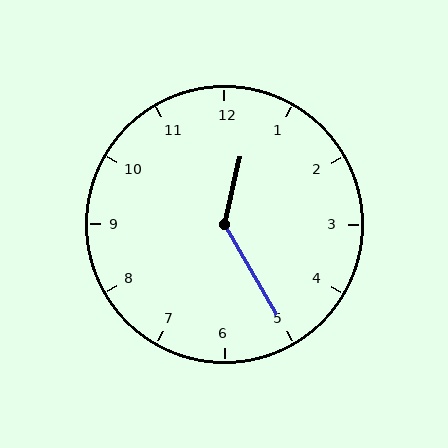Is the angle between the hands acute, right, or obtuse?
It is obtuse.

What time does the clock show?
12:25.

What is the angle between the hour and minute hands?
Approximately 138 degrees.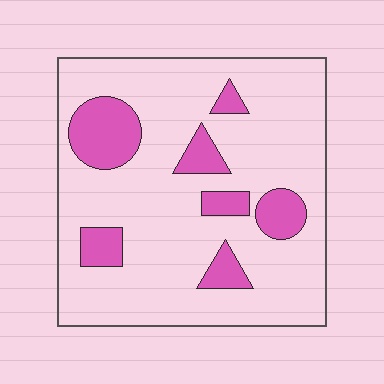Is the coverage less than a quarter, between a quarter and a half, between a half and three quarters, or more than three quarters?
Less than a quarter.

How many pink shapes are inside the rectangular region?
7.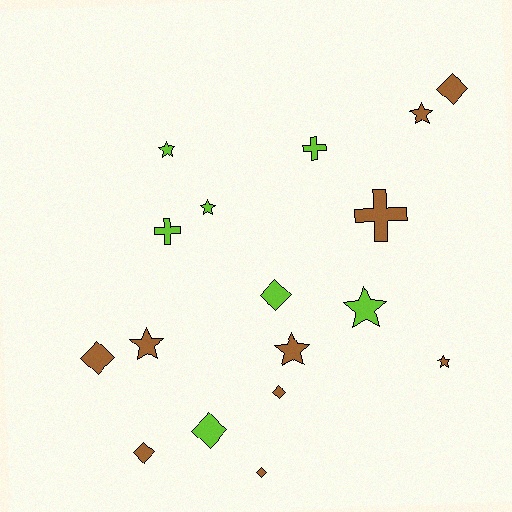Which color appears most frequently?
Brown, with 10 objects.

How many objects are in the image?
There are 17 objects.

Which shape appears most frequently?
Diamond, with 7 objects.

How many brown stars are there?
There are 4 brown stars.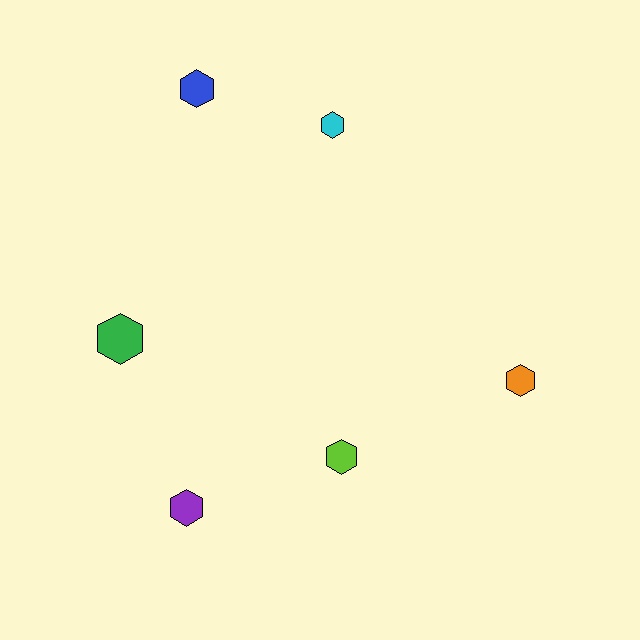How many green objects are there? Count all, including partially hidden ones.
There is 1 green object.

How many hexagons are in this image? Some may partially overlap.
There are 6 hexagons.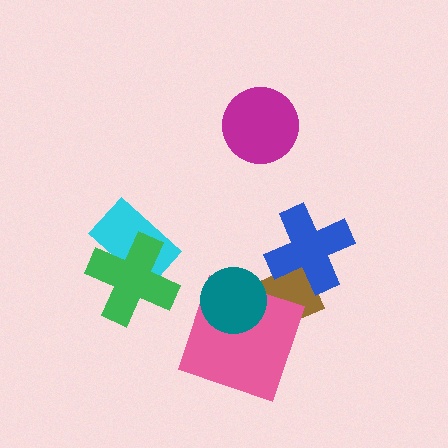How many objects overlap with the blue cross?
1 object overlaps with the blue cross.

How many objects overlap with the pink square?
2 objects overlap with the pink square.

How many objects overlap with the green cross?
1 object overlaps with the green cross.